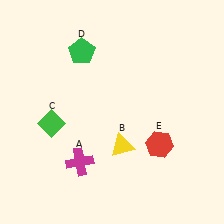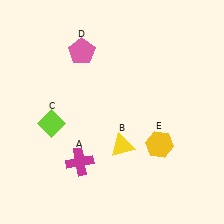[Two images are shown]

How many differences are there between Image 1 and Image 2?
There are 3 differences between the two images.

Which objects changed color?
C changed from green to lime. D changed from green to pink. E changed from red to yellow.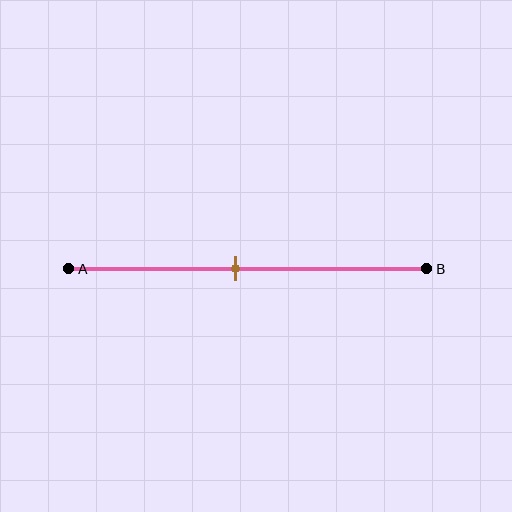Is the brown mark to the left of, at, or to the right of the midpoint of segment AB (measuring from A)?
The brown mark is to the left of the midpoint of segment AB.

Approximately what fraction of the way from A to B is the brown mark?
The brown mark is approximately 45% of the way from A to B.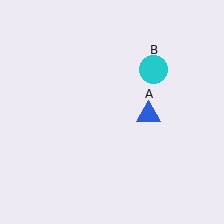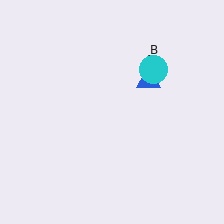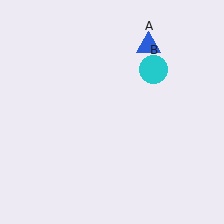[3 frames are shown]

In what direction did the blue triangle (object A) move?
The blue triangle (object A) moved up.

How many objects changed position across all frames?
1 object changed position: blue triangle (object A).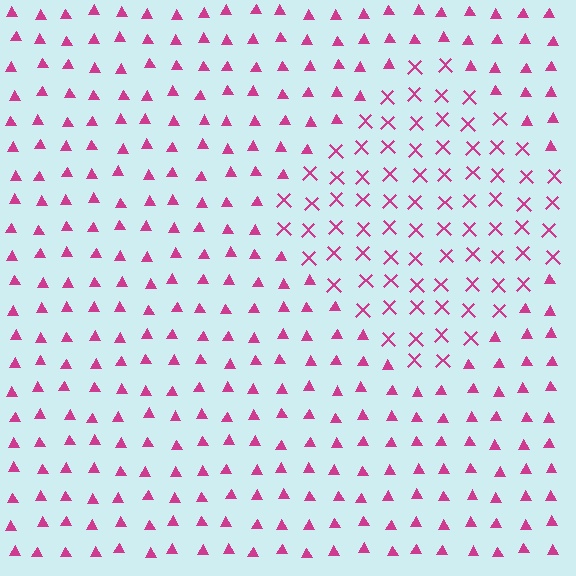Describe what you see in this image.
The image is filled with small magenta elements arranged in a uniform grid. A diamond-shaped region contains X marks, while the surrounding area contains triangles. The boundary is defined purely by the change in element shape.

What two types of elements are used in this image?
The image uses X marks inside the diamond region and triangles outside it.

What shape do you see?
I see a diamond.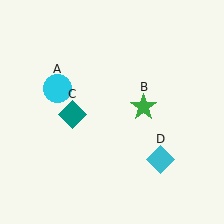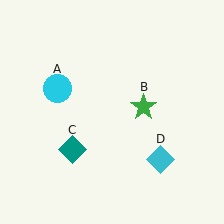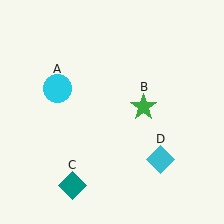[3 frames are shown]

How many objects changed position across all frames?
1 object changed position: teal diamond (object C).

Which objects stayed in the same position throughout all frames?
Cyan circle (object A) and green star (object B) and cyan diamond (object D) remained stationary.